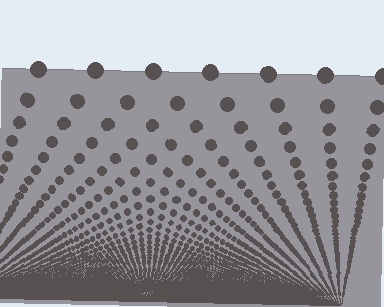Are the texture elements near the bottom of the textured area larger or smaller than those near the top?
Smaller. The gradient is inverted — elements near the bottom are smaller and denser.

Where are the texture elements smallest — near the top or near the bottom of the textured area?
Near the bottom.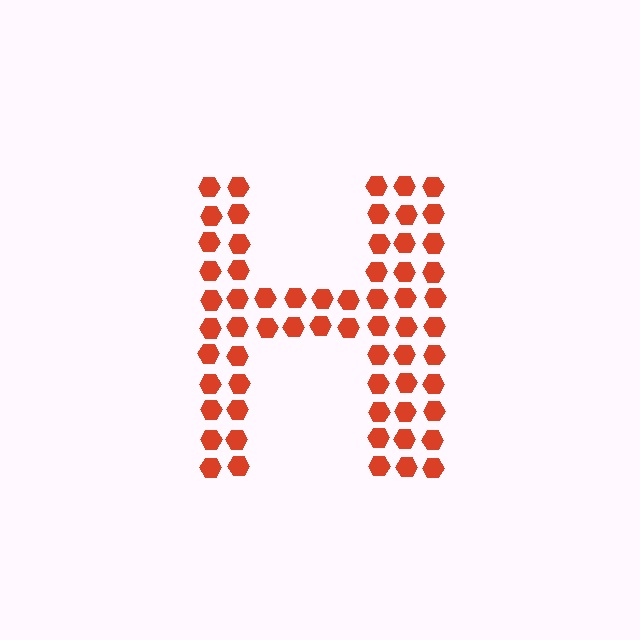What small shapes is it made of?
It is made of small hexagons.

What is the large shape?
The large shape is the letter H.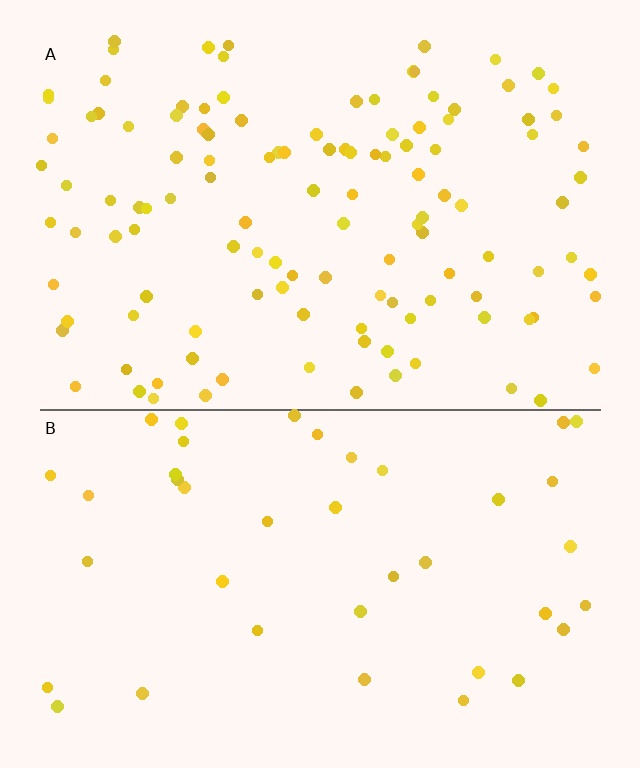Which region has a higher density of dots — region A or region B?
A (the top).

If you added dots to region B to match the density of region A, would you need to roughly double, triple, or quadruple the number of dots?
Approximately triple.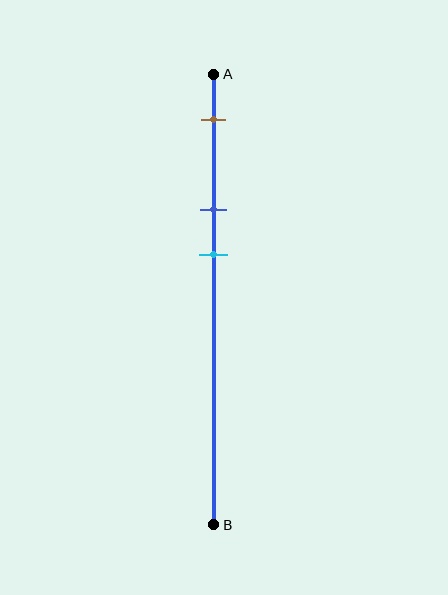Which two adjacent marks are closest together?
The blue and cyan marks are the closest adjacent pair.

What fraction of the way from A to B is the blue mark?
The blue mark is approximately 30% (0.3) of the way from A to B.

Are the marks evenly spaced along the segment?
Yes, the marks are approximately evenly spaced.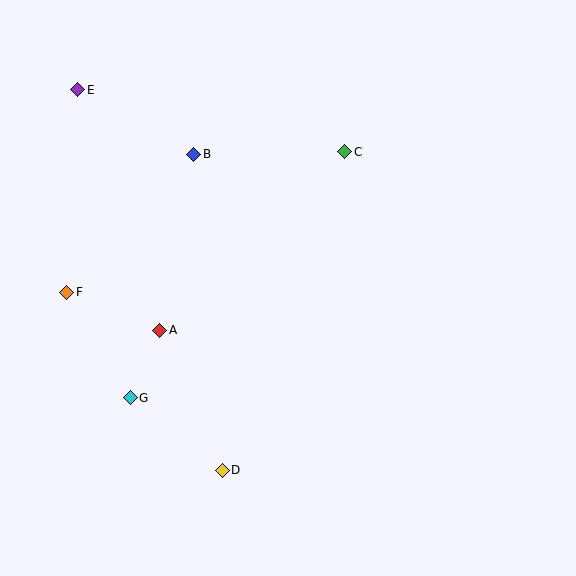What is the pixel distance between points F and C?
The distance between F and C is 312 pixels.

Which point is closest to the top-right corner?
Point C is closest to the top-right corner.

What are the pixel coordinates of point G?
Point G is at (130, 398).